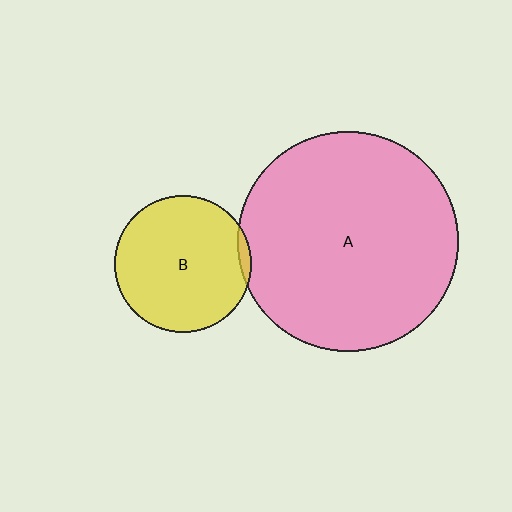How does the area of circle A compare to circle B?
Approximately 2.6 times.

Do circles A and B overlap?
Yes.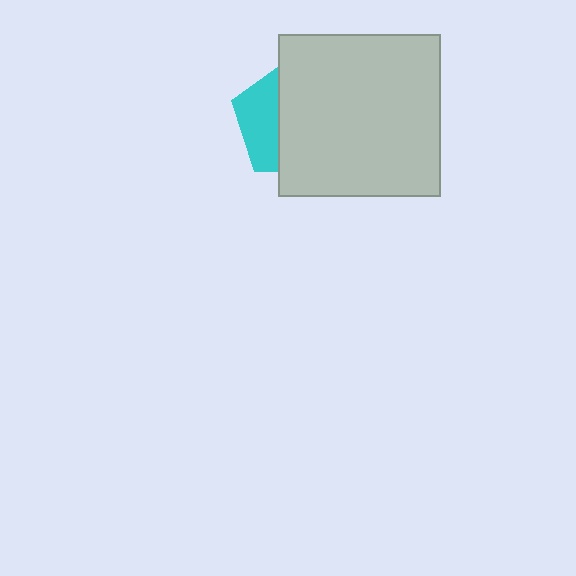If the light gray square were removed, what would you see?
You would see the complete cyan pentagon.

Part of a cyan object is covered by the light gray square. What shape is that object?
It is a pentagon.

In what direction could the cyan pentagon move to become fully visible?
The cyan pentagon could move left. That would shift it out from behind the light gray square entirely.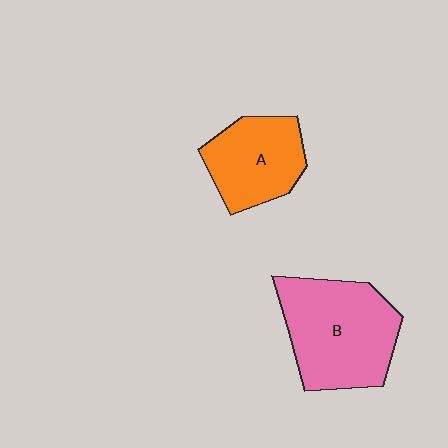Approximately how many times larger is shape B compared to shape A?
Approximately 1.5 times.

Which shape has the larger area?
Shape B (pink).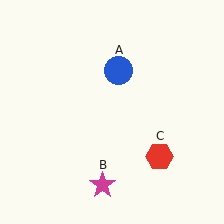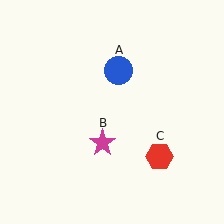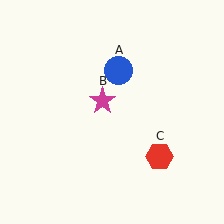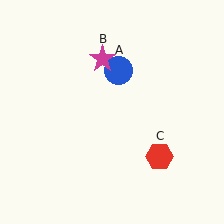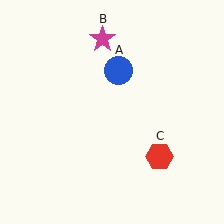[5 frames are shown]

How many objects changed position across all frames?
1 object changed position: magenta star (object B).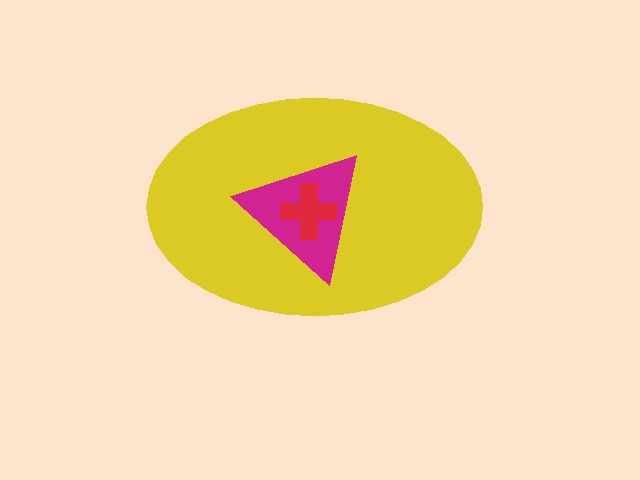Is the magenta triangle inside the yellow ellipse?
Yes.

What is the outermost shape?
The yellow ellipse.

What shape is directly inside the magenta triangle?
The red cross.